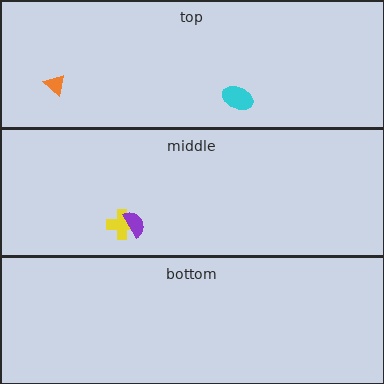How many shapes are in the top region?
2.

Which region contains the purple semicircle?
The middle region.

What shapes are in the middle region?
The yellow cross, the purple semicircle.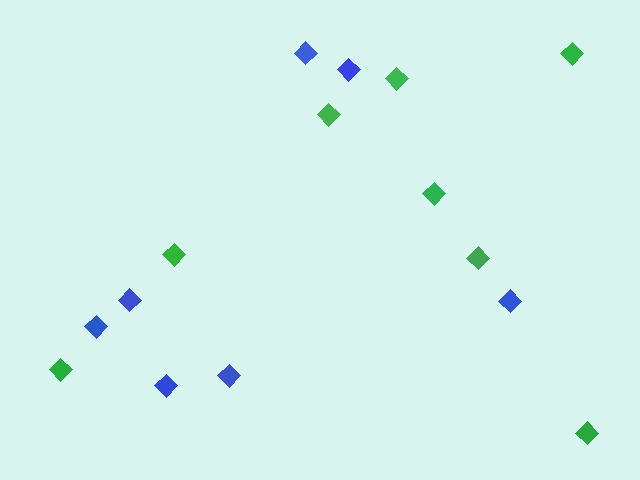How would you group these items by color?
There are 2 groups: one group of blue diamonds (7) and one group of green diamonds (8).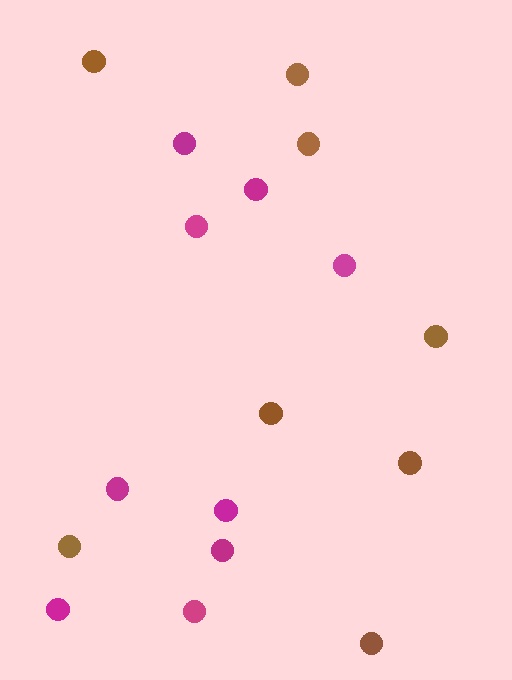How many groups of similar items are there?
There are 2 groups: one group of magenta circles (9) and one group of brown circles (8).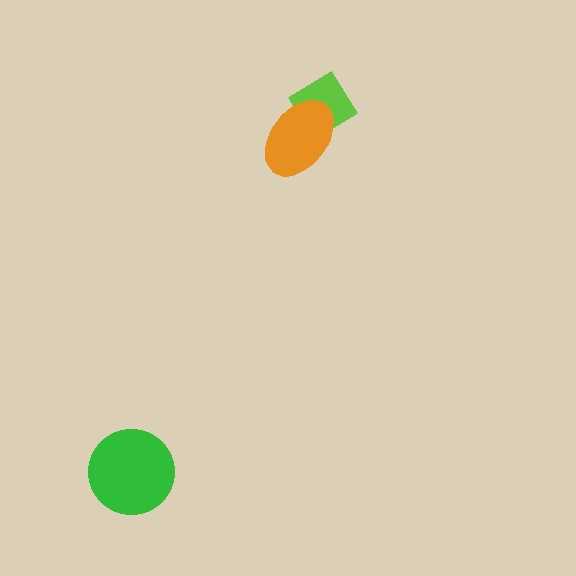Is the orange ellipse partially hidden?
No, no other shape covers it.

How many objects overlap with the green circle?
0 objects overlap with the green circle.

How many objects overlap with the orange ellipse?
1 object overlaps with the orange ellipse.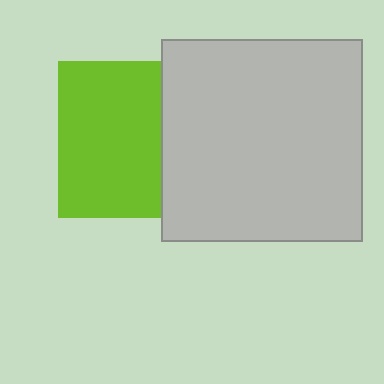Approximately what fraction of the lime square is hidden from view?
Roughly 34% of the lime square is hidden behind the light gray square.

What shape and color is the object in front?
The object in front is a light gray square.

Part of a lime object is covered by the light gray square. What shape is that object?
It is a square.